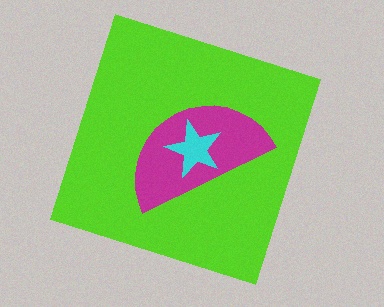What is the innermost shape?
The cyan star.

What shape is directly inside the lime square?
The magenta semicircle.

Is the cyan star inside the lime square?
Yes.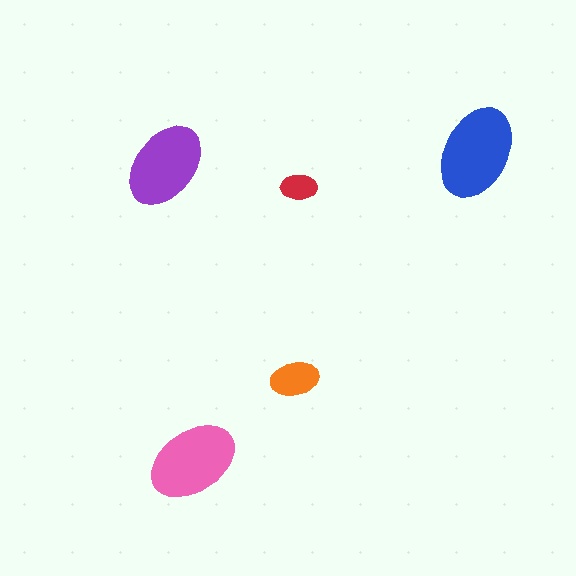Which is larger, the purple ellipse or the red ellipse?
The purple one.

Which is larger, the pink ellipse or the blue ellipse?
The blue one.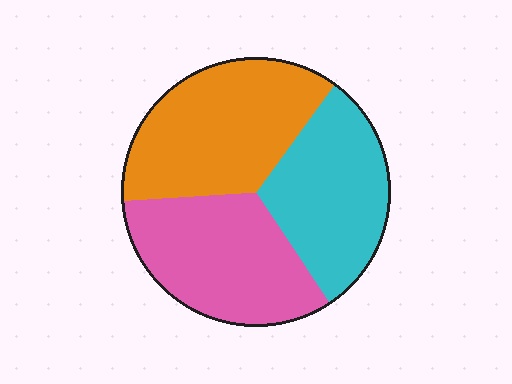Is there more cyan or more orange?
Orange.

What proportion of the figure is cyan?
Cyan takes up about one third (1/3) of the figure.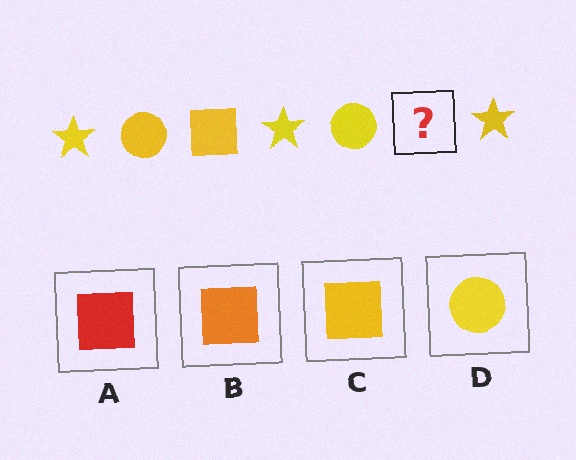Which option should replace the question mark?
Option C.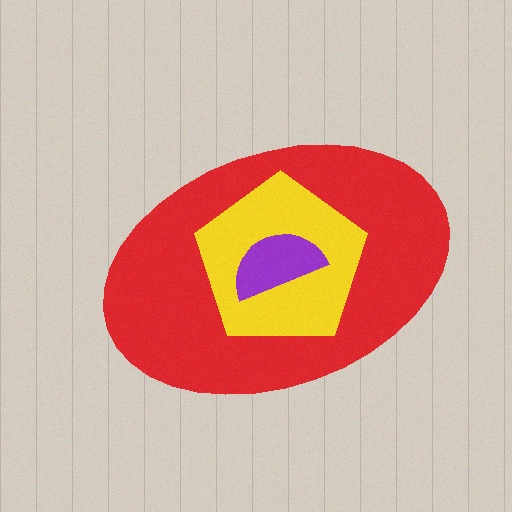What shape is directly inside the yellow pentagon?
The purple semicircle.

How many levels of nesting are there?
3.